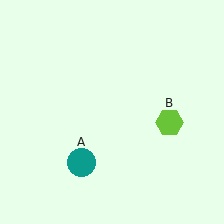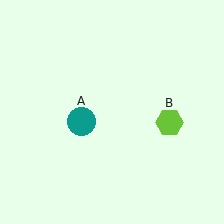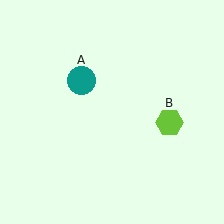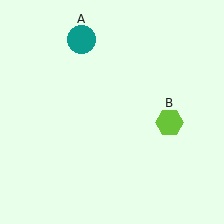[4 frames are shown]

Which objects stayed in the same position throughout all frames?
Lime hexagon (object B) remained stationary.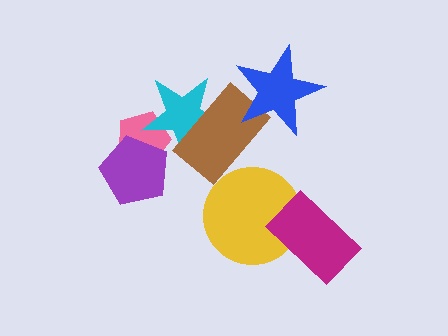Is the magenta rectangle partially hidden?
No, no other shape covers it.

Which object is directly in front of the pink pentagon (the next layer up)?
The cyan star is directly in front of the pink pentagon.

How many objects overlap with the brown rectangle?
2 objects overlap with the brown rectangle.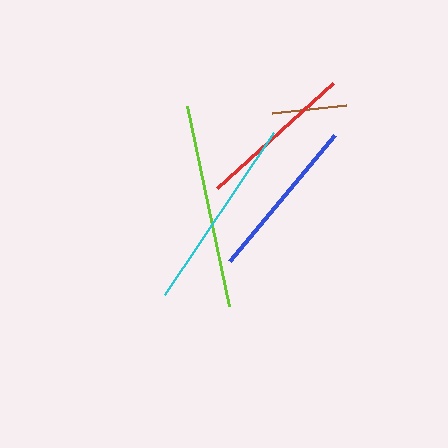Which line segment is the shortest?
The brown line is the shortest at approximately 74 pixels.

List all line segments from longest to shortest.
From longest to shortest: lime, cyan, blue, red, brown.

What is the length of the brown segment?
The brown segment is approximately 74 pixels long.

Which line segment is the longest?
The lime line is the longest at approximately 203 pixels.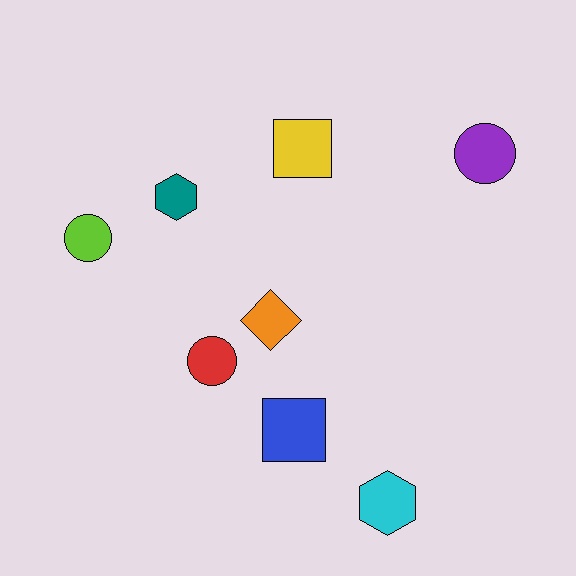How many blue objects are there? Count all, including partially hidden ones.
There is 1 blue object.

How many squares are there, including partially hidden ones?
There are 2 squares.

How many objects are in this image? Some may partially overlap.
There are 8 objects.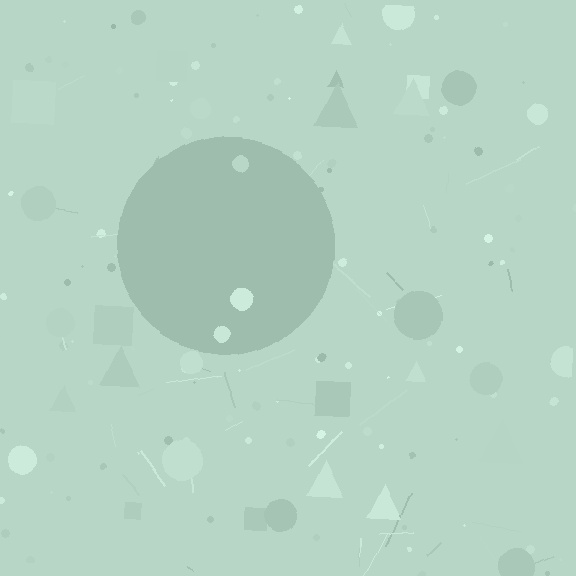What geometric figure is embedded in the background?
A circle is embedded in the background.